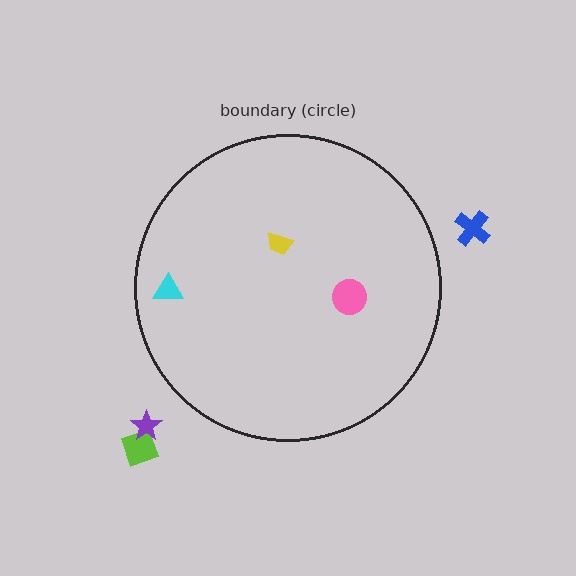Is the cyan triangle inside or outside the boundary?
Inside.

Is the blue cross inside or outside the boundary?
Outside.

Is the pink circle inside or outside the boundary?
Inside.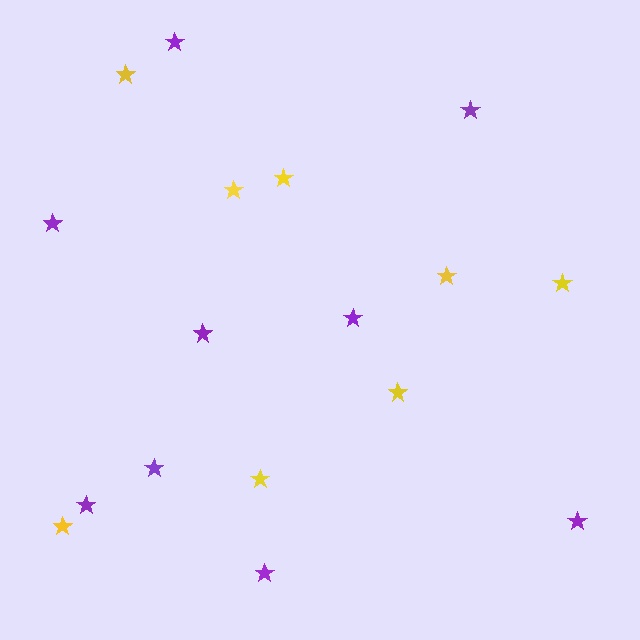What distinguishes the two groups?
There are 2 groups: one group of yellow stars (8) and one group of purple stars (9).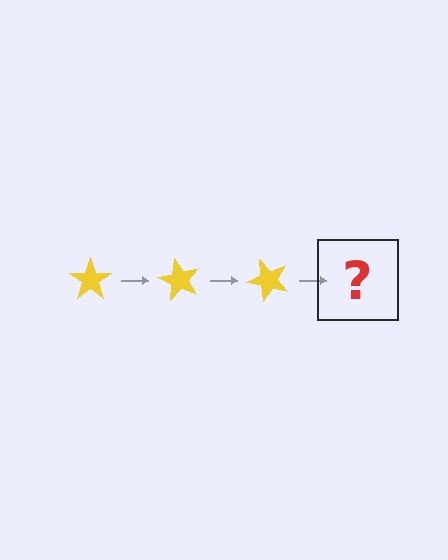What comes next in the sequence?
The next element should be a yellow star rotated 180 degrees.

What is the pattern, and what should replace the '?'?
The pattern is that the star rotates 60 degrees each step. The '?' should be a yellow star rotated 180 degrees.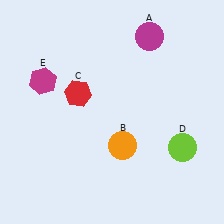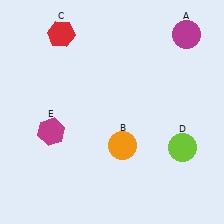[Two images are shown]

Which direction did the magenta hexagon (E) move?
The magenta hexagon (E) moved down.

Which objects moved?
The objects that moved are: the magenta circle (A), the red hexagon (C), the magenta hexagon (E).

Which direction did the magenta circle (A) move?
The magenta circle (A) moved right.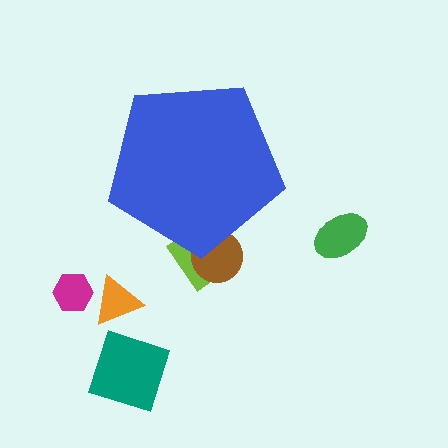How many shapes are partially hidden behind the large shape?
2 shapes are partially hidden.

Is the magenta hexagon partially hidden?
No, the magenta hexagon is fully visible.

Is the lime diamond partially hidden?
Yes, the lime diamond is partially hidden behind the blue pentagon.